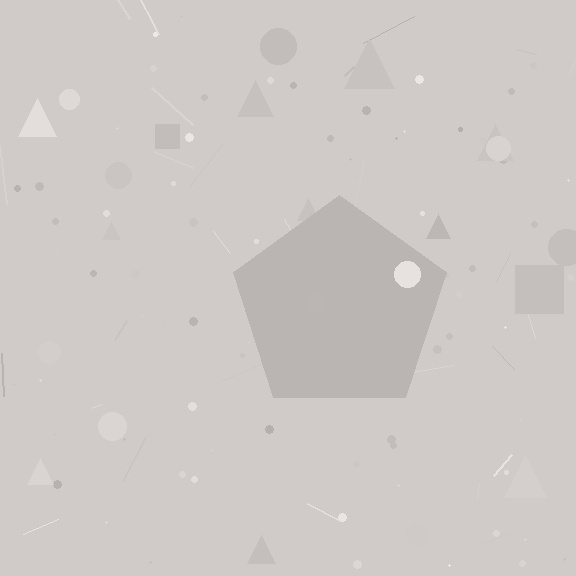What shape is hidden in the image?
A pentagon is hidden in the image.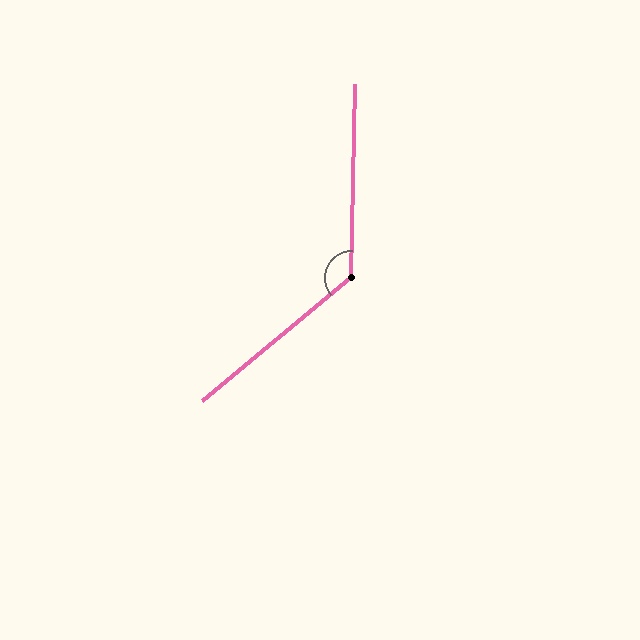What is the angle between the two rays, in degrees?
Approximately 131 degrees.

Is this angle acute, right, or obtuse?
It is obtuse.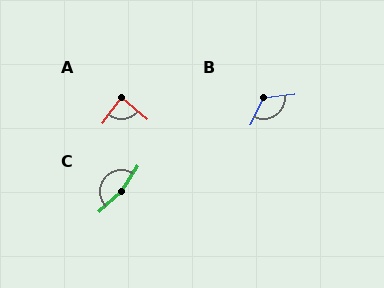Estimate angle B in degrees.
Approximately 122 degrees.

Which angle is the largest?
C, at approximately 166 degrees.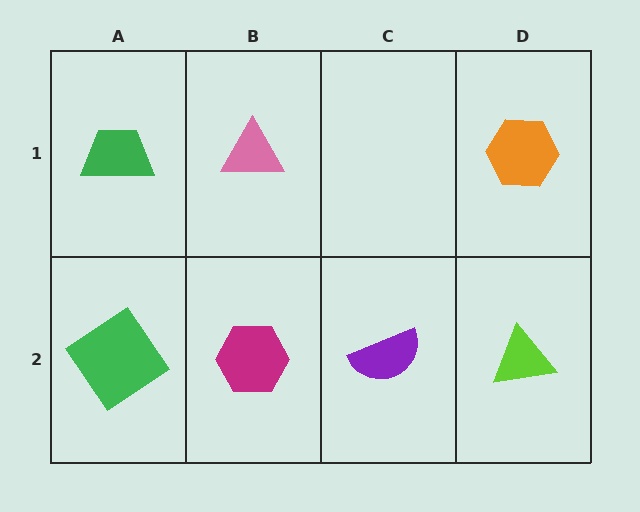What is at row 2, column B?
A magenta hexagon.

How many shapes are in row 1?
3 shapes.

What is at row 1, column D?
An orange hexagon.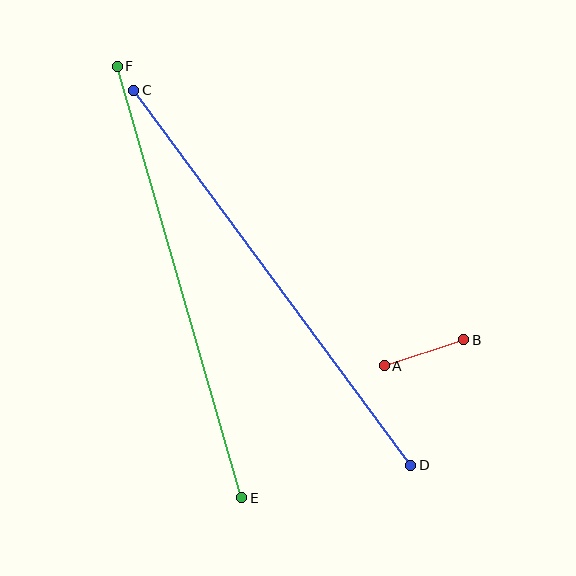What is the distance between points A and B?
The distance is approximately 84 pixels.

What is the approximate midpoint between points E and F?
The midpoint is at approximately (179, 282) pixels.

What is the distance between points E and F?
The distance is approximately 449 pixels.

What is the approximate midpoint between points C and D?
The midpoint is at approximately (272, 278) pixels.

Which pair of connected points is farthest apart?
Points C and D are farthest apart.